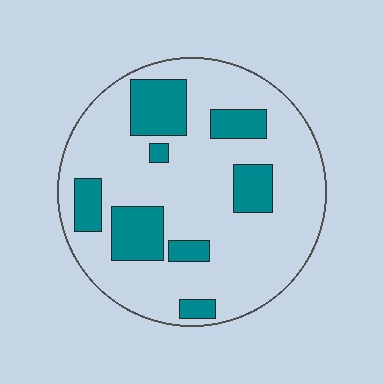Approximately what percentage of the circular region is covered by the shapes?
Approximately 25%.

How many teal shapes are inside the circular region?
8.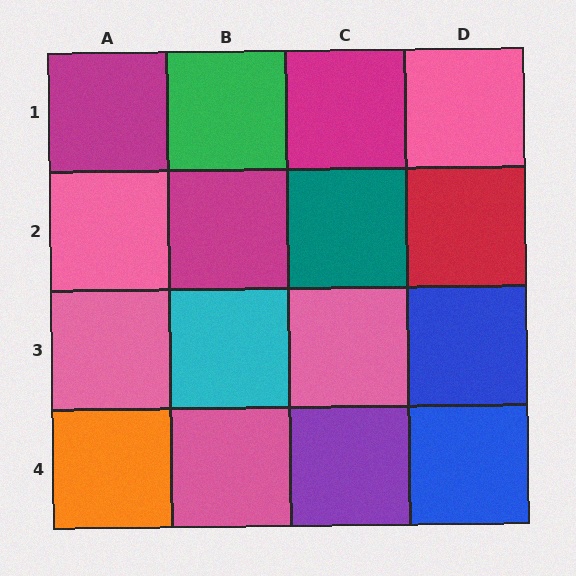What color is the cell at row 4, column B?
Pink.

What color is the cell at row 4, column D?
Blue.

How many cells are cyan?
1 cell is cyan.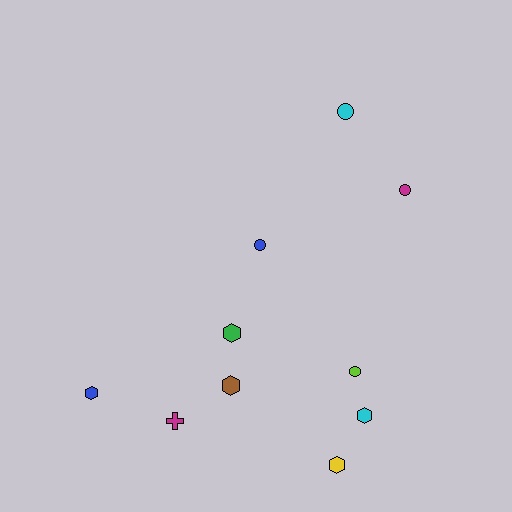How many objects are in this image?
There are 10 objects.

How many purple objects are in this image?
There are no purple objects.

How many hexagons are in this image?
There are 5 hexagons.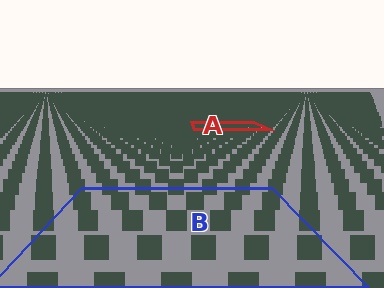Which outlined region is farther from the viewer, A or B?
Region A is farther from the viewer — the texture elements inside it appear smaller and more densely packed.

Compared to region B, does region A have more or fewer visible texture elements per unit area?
Region A has more texture elements per unit area — they are packed more densely because it is farther away.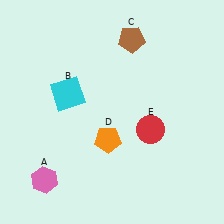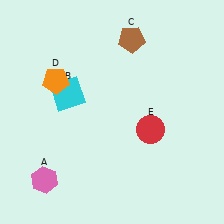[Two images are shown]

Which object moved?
The orange pentagon (D) moved up.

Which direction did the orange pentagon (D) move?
The orange pentagon (D) moved up.